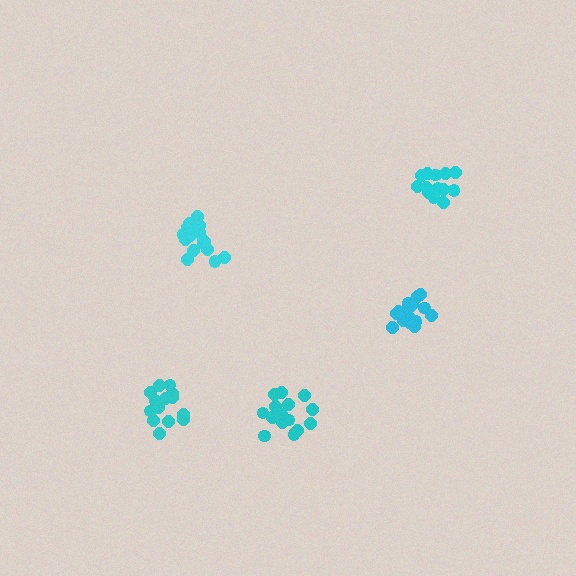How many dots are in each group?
Group 1: 16 dots, Group 2: 14 dots, Group 3: 17 dots, Group 4: 17 dots, Group 5: 15 dots (79 total).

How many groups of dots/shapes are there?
There are 5 groups.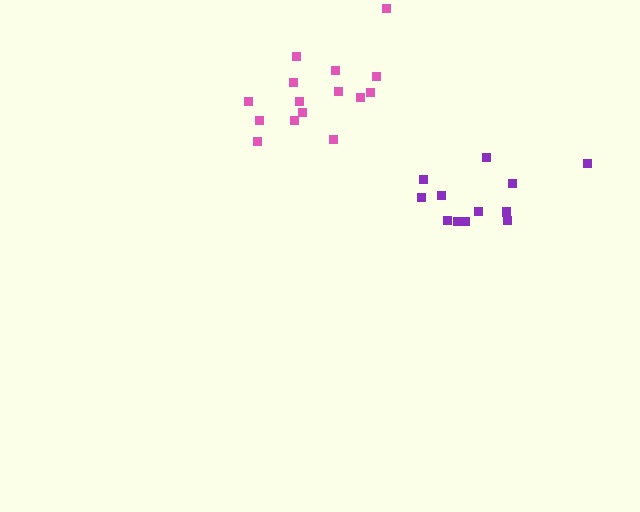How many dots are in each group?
Group 1: 12 dots, Group 2: 15 dots (27 total).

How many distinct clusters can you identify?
There are 2 distinct clusters.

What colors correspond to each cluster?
The clusters are colored: purple, pink.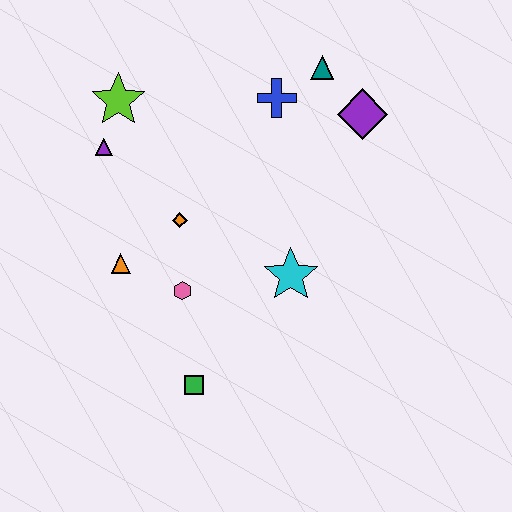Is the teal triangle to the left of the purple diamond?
Yes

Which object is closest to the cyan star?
The pink hexagon is closest to the cyan star.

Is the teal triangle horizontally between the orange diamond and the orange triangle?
No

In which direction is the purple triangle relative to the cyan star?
The purple triangle is to the left of the cyan star.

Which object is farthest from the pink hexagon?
The teal triangle is farthest from the pink hexagon.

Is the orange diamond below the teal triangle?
Yes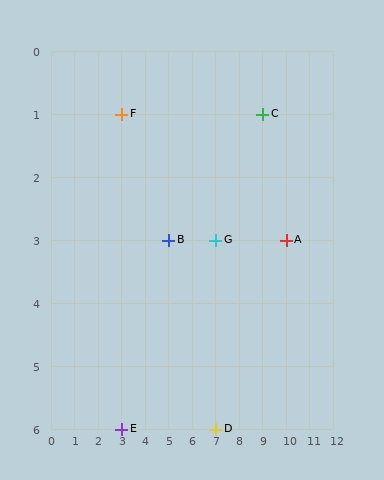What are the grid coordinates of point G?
Point G is at grid coordinates (7, 3).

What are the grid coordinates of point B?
Point B is at grid coordinates (5, 3).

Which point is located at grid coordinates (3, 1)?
Point F is at (3, 1).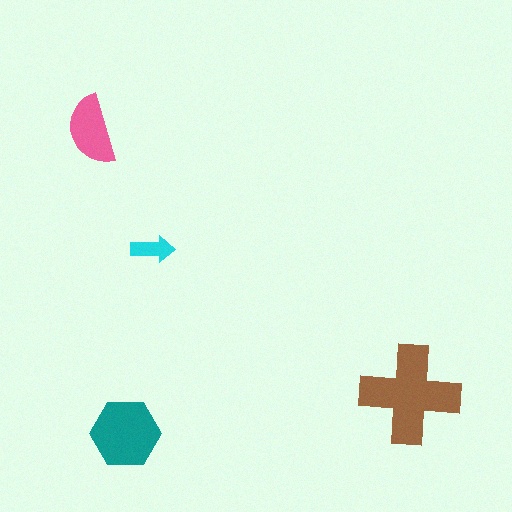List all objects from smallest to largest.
The cyan arrow, the pink semicircle, the teal hexagon, the brown cross.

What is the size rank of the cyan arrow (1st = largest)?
4th.